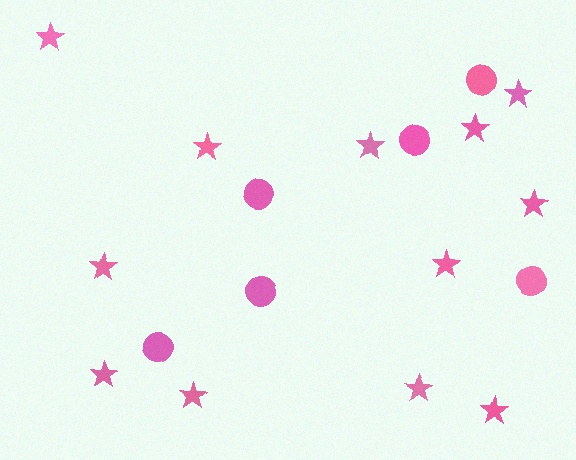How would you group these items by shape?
There are 2 groups: one group of stars (12) and one group of circles (6).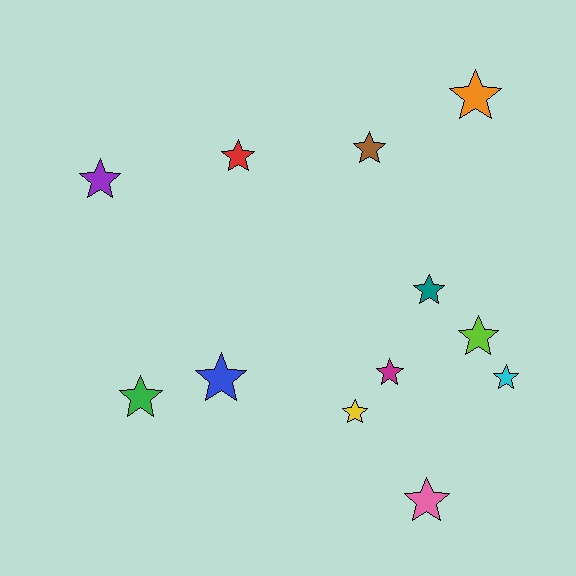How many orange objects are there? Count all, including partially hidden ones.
There is 1 orange object.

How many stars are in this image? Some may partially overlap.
There are 12 stars.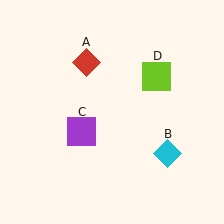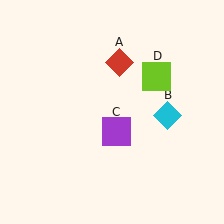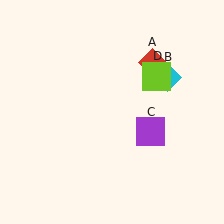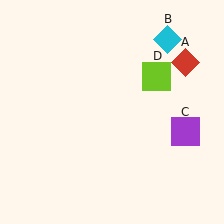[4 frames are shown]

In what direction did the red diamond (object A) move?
The red diamond (object A) moved right.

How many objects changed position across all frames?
3 objects changed position: red diamond (object A), cyan diamond (object B), purple square (object C).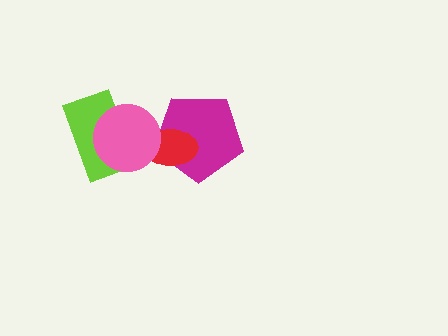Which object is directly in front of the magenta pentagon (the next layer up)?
The red ellipse is directly in front of the magenta pentagon.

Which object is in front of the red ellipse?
The pink circle is in front of the red ellipse.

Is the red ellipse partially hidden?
Yes, it is partially covered by another shape.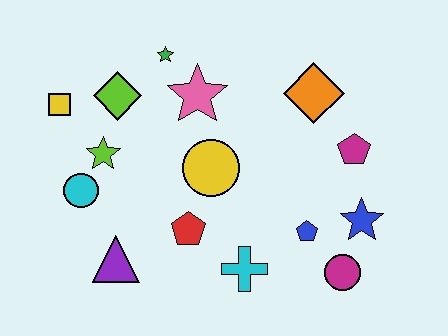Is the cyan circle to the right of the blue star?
No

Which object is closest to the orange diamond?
The magenta pentagon is closest to the orange diamond.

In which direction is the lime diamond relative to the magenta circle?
The lime diamond is to the left of the magenta circle.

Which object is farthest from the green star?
The magenta circle is farthest from the green star.